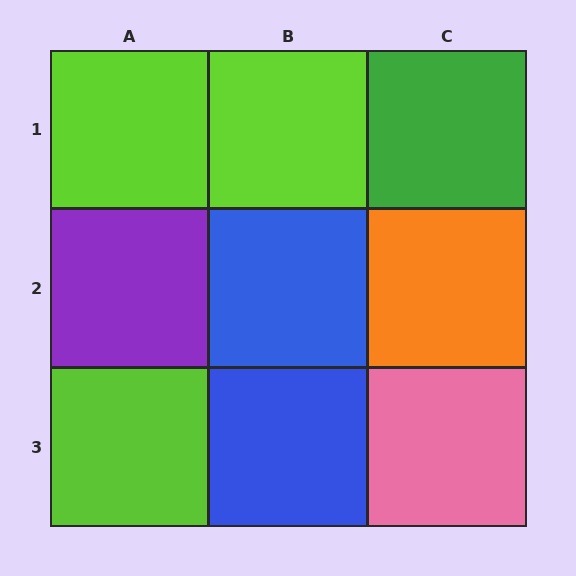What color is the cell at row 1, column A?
Lime.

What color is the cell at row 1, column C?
Green.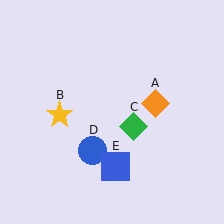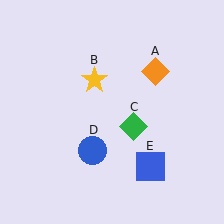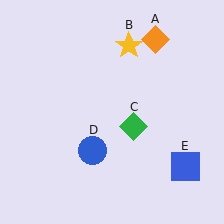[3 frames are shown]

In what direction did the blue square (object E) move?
The blue square (object E) moved right.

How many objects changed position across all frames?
3 objects changed position: orange diamond (object A), yellow star (object B), blue square (object E).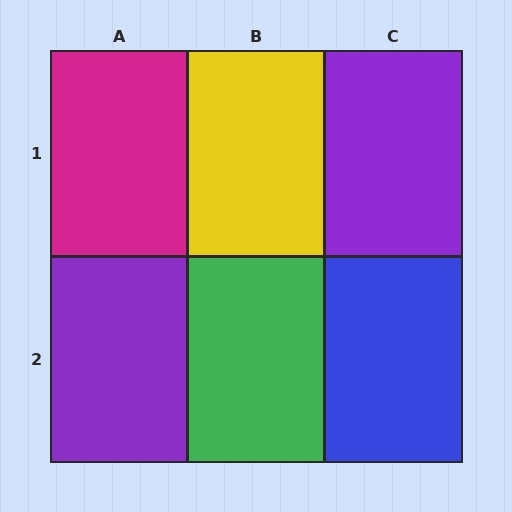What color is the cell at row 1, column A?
Magenta.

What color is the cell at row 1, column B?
Yellow.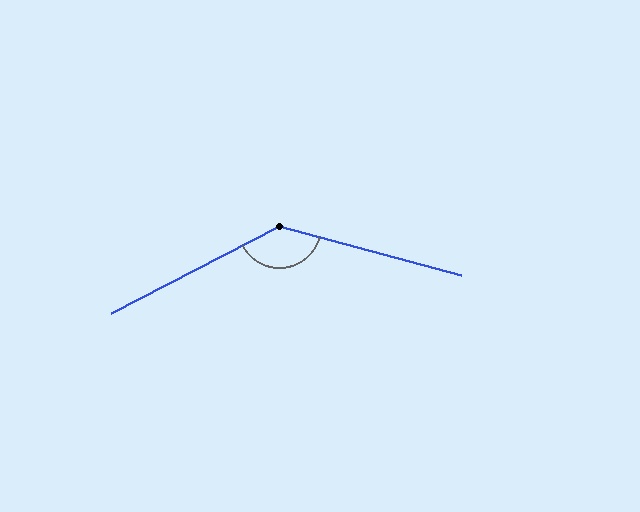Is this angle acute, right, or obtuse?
It is obtuse.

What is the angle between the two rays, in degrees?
Approximately 137 degrees.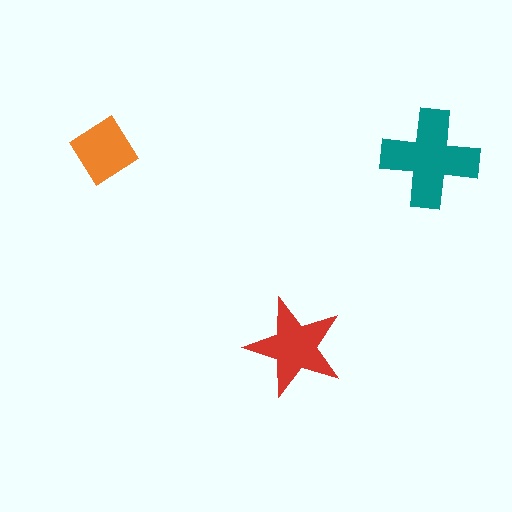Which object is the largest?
The teal cross.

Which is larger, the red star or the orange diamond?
The red star.